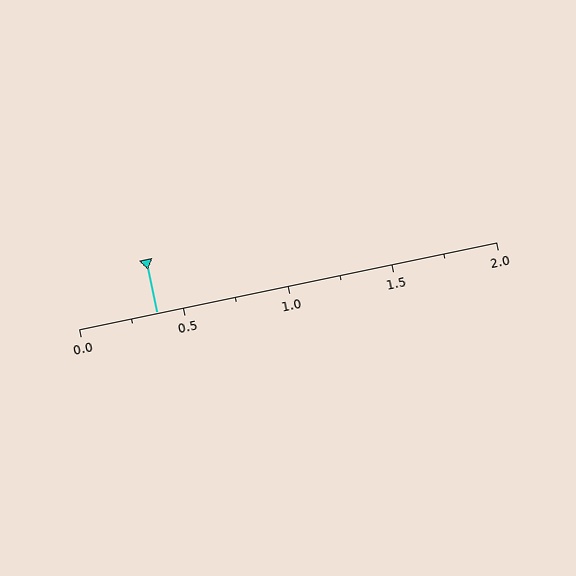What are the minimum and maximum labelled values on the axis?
The axis runs from 0.0 to 2.0.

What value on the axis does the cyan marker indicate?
The marker indicates approximately 0.38.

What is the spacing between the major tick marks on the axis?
The major ticks are spaced 0.5 apart.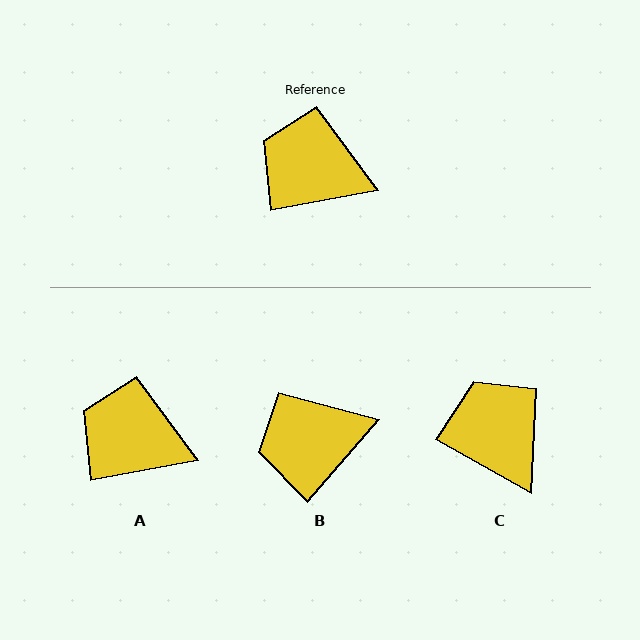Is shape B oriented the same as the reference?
No, it is off by about 39 degrees.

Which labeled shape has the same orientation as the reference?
A.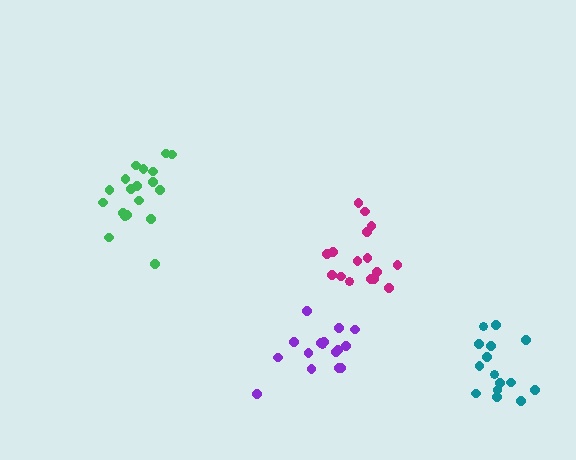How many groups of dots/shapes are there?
There are 4 groups.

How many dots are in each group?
Group 1: 19 dots, Group 2: 16 dots, Group 3: 15 dots, Group 4: 16 dots (66 total).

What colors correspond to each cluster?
The clusters are colored: green, magenta, teal, purple.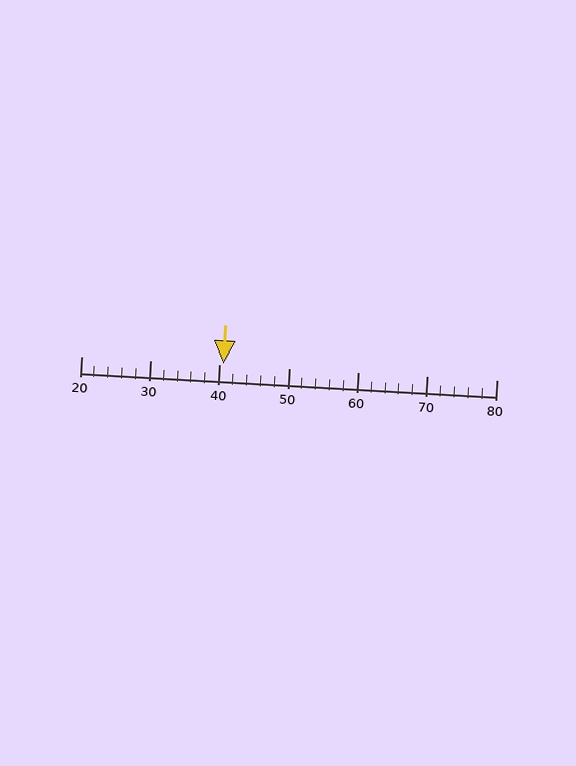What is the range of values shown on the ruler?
The ruler shows values from 20 to 80.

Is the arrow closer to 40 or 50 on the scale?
The arrow is closer to 40.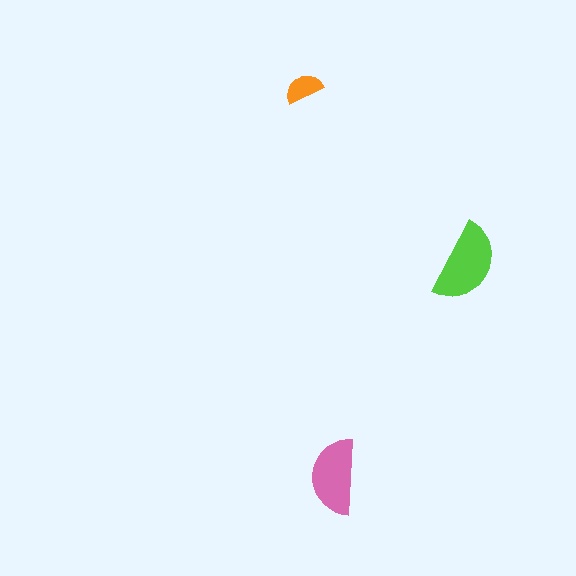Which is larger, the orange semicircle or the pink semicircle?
The pink one.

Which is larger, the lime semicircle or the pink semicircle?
The lime one.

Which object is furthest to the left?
The orange semicircle is leftmost.